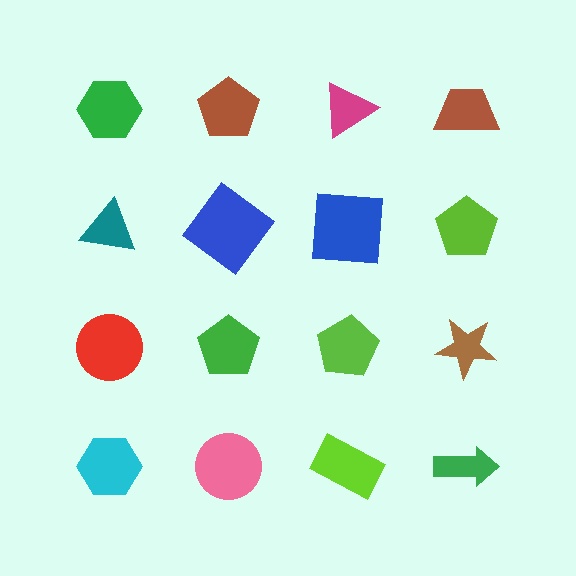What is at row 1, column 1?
A green hexagon.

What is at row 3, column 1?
A red circle.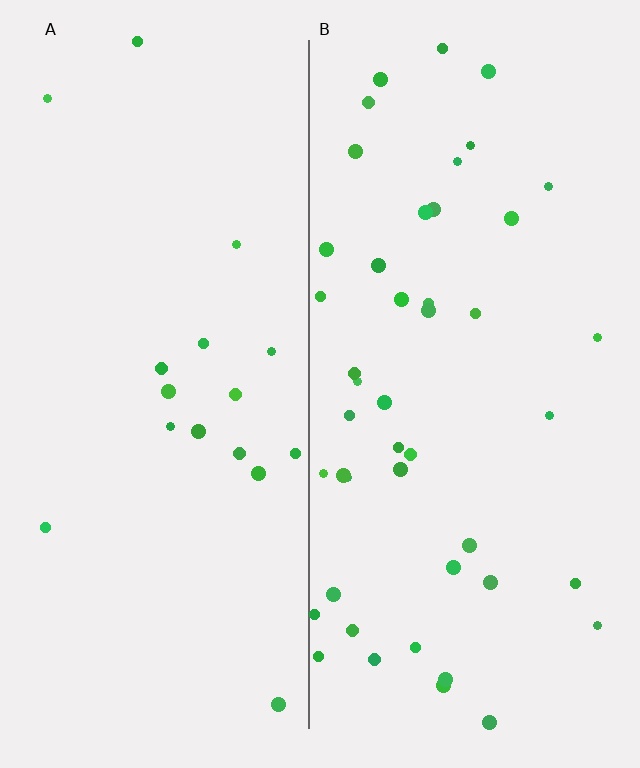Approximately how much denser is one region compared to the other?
Approximately 2.7× — region B over region A.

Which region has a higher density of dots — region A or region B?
B (the right).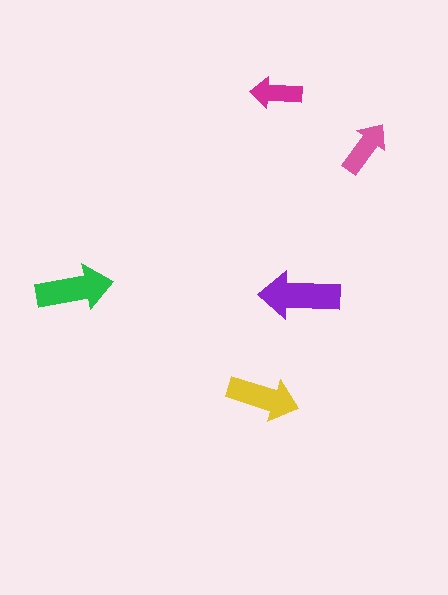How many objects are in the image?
There are 5 objects in the image.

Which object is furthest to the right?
The pink arrow is rightmost.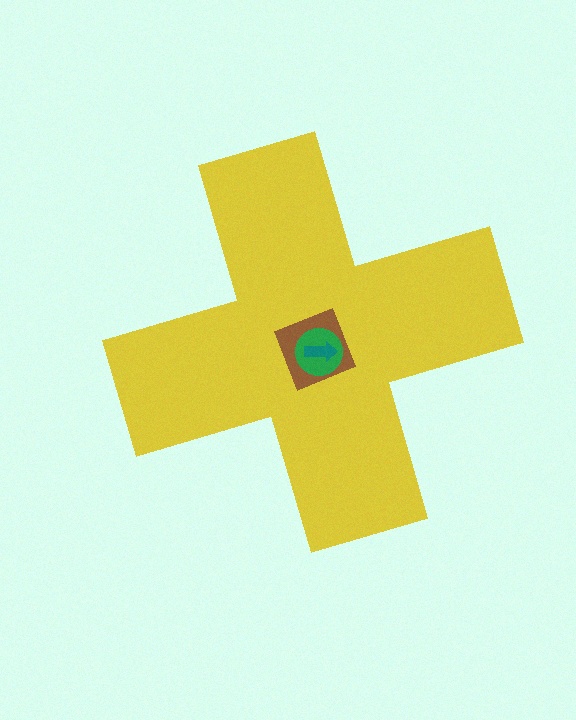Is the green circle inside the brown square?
Yes.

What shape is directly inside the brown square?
The green circle.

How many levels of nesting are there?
4.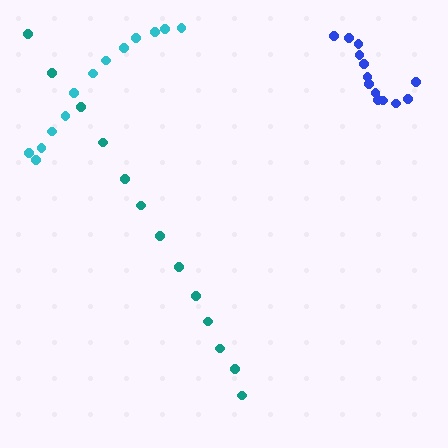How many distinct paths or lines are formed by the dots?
There are 3 distinct paths.